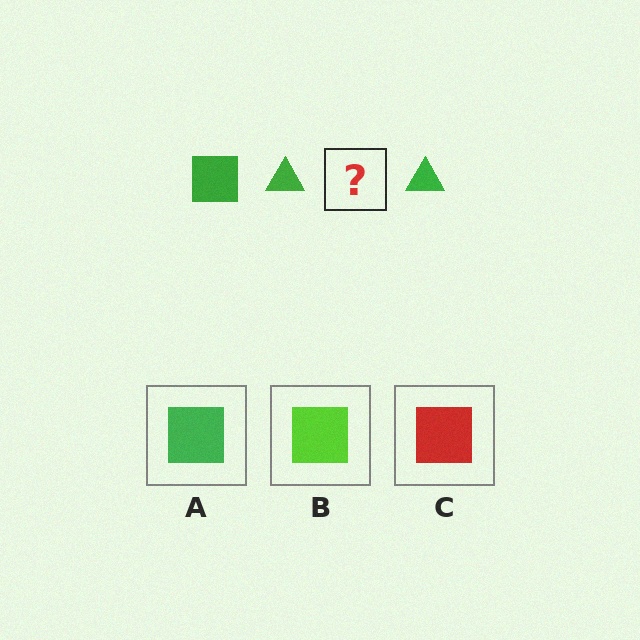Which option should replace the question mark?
Option A.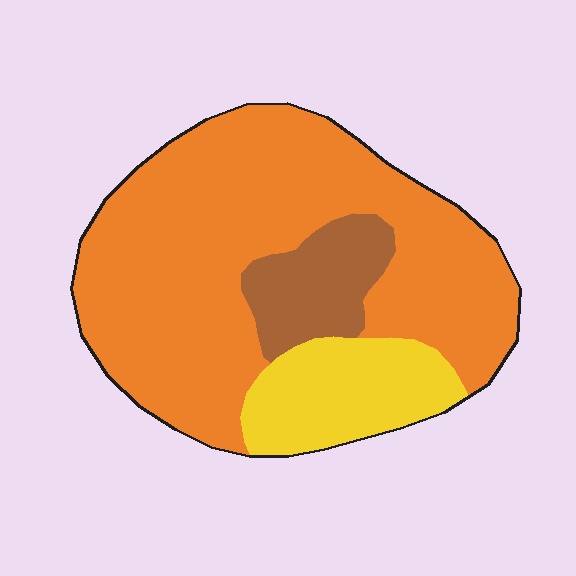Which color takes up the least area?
Brown, at roughly 10%.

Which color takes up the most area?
Orange, at roughly 70%.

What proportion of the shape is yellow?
Yellow takes up about one sixth (1/6) of the shape.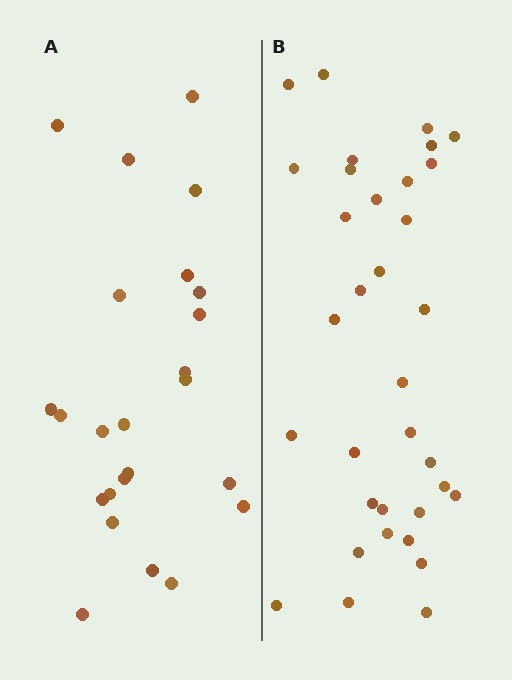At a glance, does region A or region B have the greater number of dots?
Region B (the right region) has more dots.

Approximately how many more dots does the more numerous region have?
Region B has roughly 10 or so more dots than region A.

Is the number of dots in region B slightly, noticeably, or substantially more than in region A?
Region B has noticeably more, but not dramatically so. The ratio is roughly 1.4 to 1.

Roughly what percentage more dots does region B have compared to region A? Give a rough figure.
About 40% more.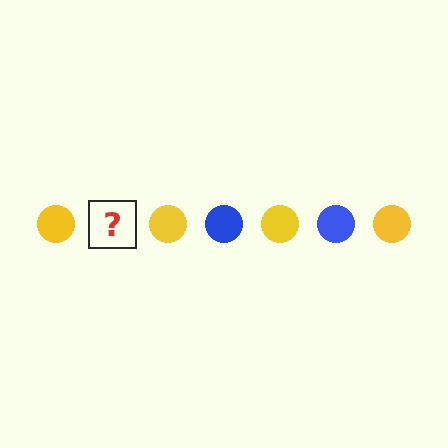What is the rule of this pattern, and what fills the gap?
The rule is that the pattern cycles through yellow, blue circles. The gap should be filled with a blue circle.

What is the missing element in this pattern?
The missing element is a blue circle.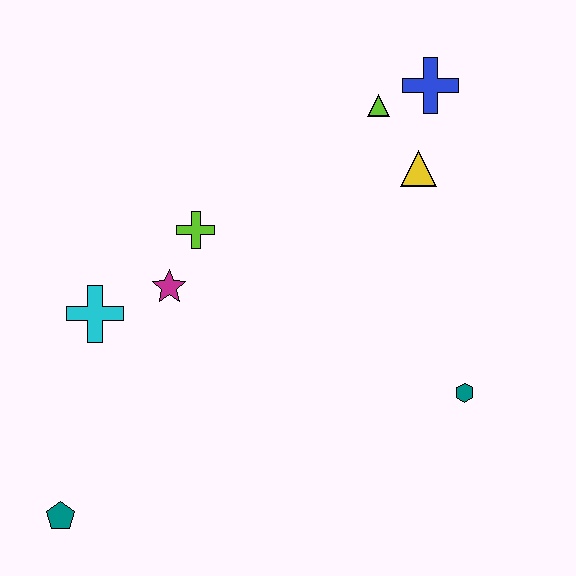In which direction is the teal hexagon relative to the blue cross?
The teal hexagon is below the blue cross.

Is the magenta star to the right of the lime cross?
No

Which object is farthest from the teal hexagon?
The teal pentagon is farthest from the teal hexagon.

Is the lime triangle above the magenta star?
Yes